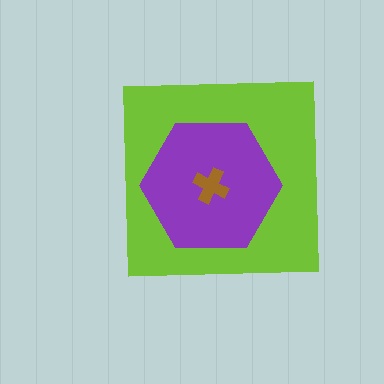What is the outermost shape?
The lime square.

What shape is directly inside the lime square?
The purple hexagon.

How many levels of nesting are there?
3.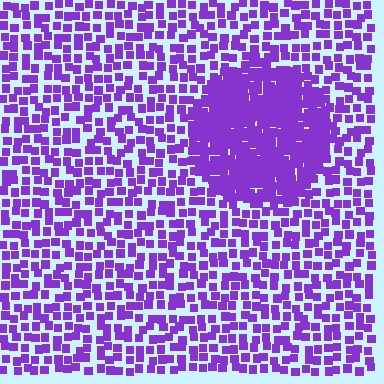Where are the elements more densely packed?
The elements are more densely packed inside the circle boundary.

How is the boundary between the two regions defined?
The boundary is defined by a change in element density (approximately 2.4x ratio). All elements are the same color, size, and shape.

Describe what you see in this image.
The image contains small purple elements arranged at two different densities. A circle-shaped region is visible where the elements are more densely packed than the surrounding area.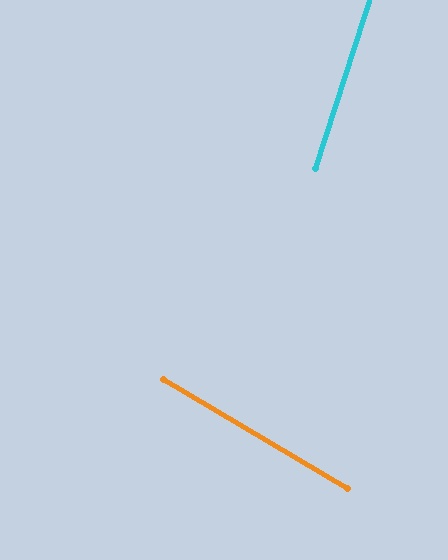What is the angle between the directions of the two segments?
Approximately 77 degrees.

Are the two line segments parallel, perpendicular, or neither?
Neither parallel nor perpendicular — they differ by about 77°.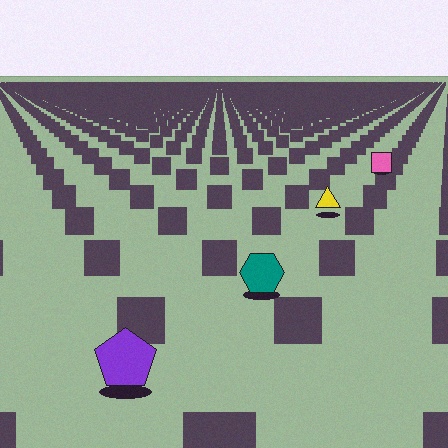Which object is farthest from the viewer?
The pink square is farthest from the viewer. It appears smaller and the ground texture around it is denser.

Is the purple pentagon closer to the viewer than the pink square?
Yes. The purple pentagon is closer — you can tell from the texture gradient: the ground texture is coarser near it.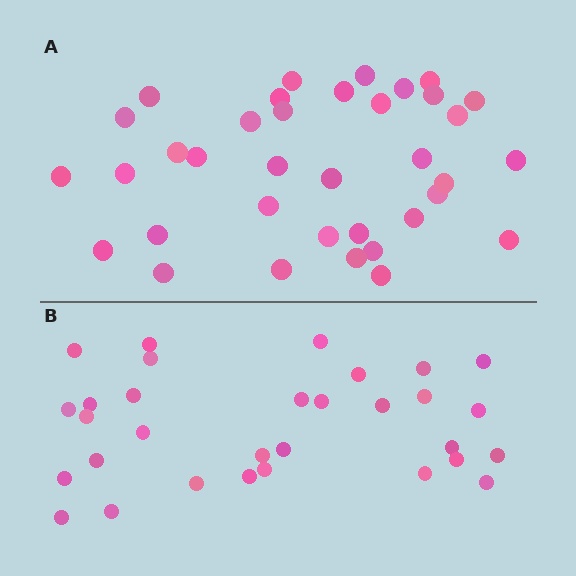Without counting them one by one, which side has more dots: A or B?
Region A (the top region) has more dots.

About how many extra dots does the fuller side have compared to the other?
Region A has about 5 more dots than region B.